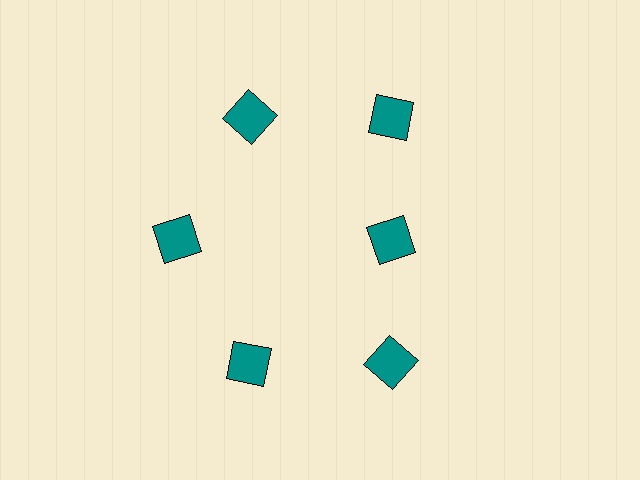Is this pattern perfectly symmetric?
No. The 6 teal squares are arranged in a ring, but one element near the 3 o'clock position is pulled inward toward the center, breaking the 6-fold rotational symmetry.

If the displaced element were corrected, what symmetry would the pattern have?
It would have 6-fold rotational symmetry — the pattern would map onto itself every 60 degrees.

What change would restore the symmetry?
The symmetry would be restored by moving it outward, back onto the ring so that all 6 squares sit at equal angles and equal distance from the center.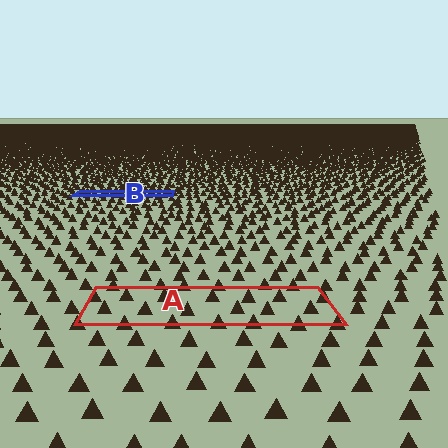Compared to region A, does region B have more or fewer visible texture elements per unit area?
Region B has more texture elements per unit area — they are packed more densely because it is farther away.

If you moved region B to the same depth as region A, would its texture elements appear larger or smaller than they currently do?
They would appear larger. At a closer depth, the same texture elements are projected at a bigger on-screen size.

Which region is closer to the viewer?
Region A is closer. The texture elements there are larger and more spread out.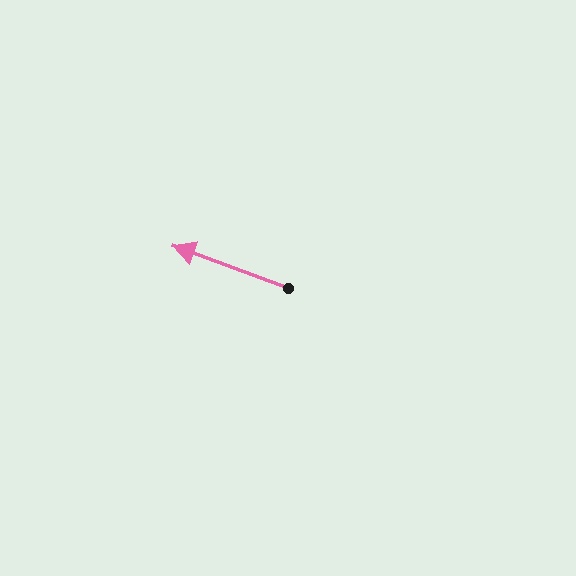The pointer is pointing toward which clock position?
Roughly 10 o'clock.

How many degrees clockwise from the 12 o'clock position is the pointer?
Approximately 290 degrees.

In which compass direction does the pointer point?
West.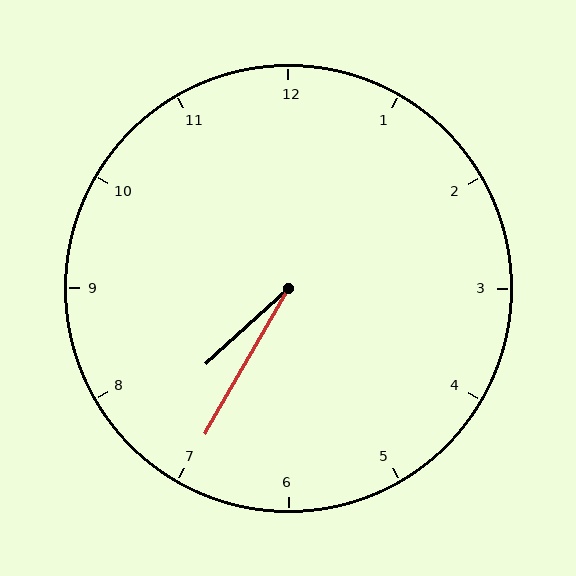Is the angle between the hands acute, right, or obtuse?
It is acute.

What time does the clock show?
7:35.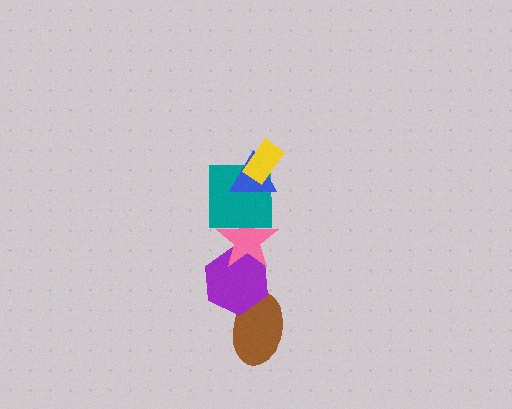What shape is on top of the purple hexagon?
The pink star is on top of the purple hexagon.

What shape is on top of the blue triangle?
The yellow rectangle is on top of the blue triangle.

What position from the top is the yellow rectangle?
The yellow rectangle is 1st from the top.